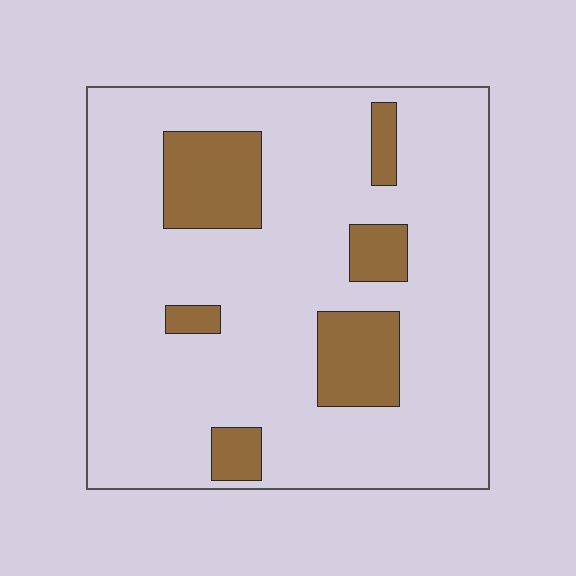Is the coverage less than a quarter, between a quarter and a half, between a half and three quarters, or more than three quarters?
Less than a quarter.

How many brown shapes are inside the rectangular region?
6.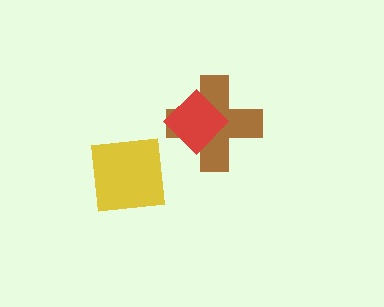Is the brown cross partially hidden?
Yes, it is partially covered by another shape.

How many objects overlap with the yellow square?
0 objects overlap with the yellow square.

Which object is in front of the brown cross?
The red diamond is in front of the brown cross.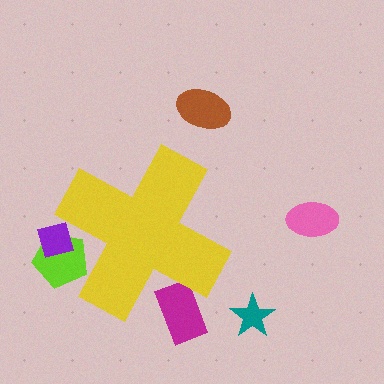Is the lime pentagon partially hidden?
Yes, the lime pentagon is partially hidden behind the yellow cross.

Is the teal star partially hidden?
No, the teal star is fully visible.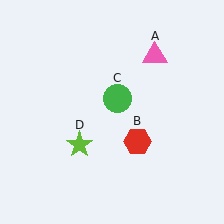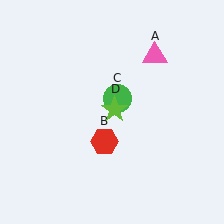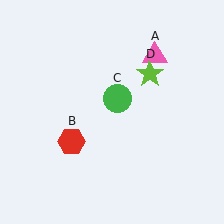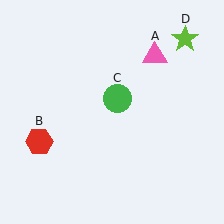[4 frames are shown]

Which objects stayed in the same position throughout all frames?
Pink triangle (object A) and green circle (object C) remained stationary.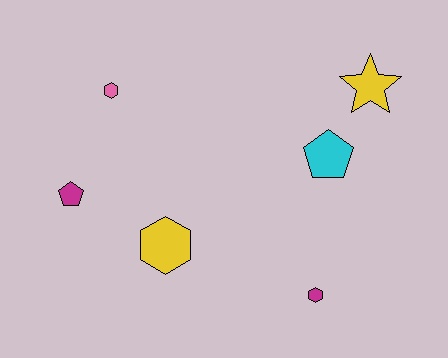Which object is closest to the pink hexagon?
The magenta pentagon is closest to the pink hexagon.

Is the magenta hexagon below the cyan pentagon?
Yes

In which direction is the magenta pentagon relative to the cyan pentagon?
The magenta pentagon is to the left of the cyan pentagon.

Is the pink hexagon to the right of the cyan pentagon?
No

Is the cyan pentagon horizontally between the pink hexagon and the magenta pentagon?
No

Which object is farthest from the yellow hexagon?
The yellow star is farthest from the yellow hexagon.